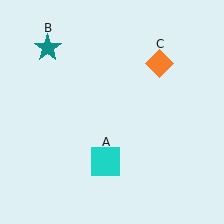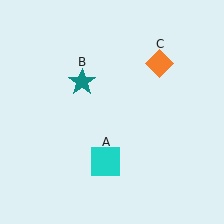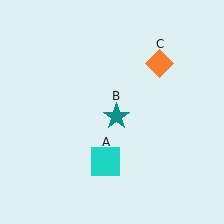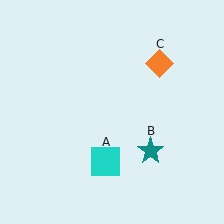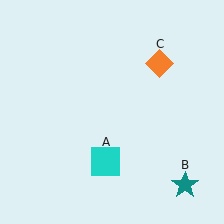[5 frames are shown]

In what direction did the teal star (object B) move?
The teal star (object B) moved down and to the right.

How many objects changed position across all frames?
1 object changed position: teal star (object B).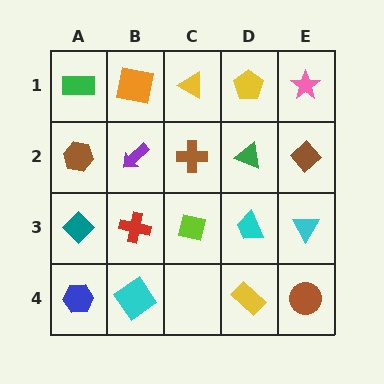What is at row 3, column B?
A red cross.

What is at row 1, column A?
A green rectangle.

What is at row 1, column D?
A yellow pentagon.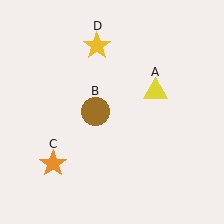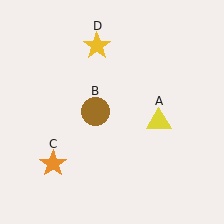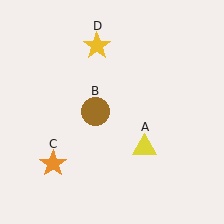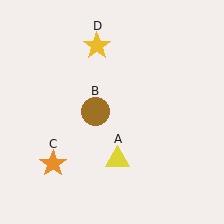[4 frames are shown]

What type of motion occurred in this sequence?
The yellow triangle (object A) rotated clockwise around the center of the scene.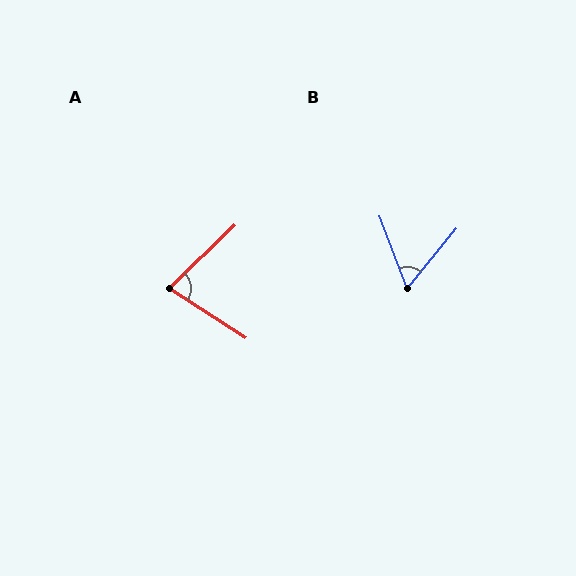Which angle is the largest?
A, at approximately 77 degrees.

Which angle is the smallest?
B, at approximately 60 degrees.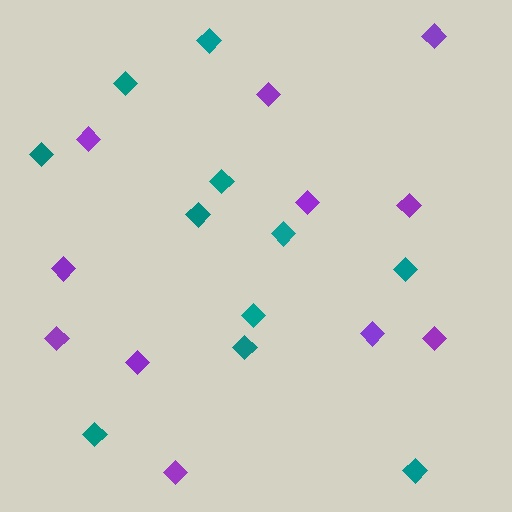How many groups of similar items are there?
There are 2 groups: one group of teal diamonds (11) and one group of purple diamonds (11).